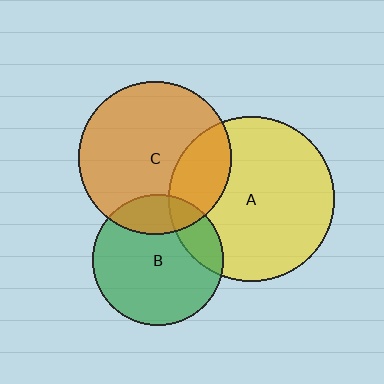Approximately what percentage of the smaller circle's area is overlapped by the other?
Approximately 20%.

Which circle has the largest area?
Circle A (yellow).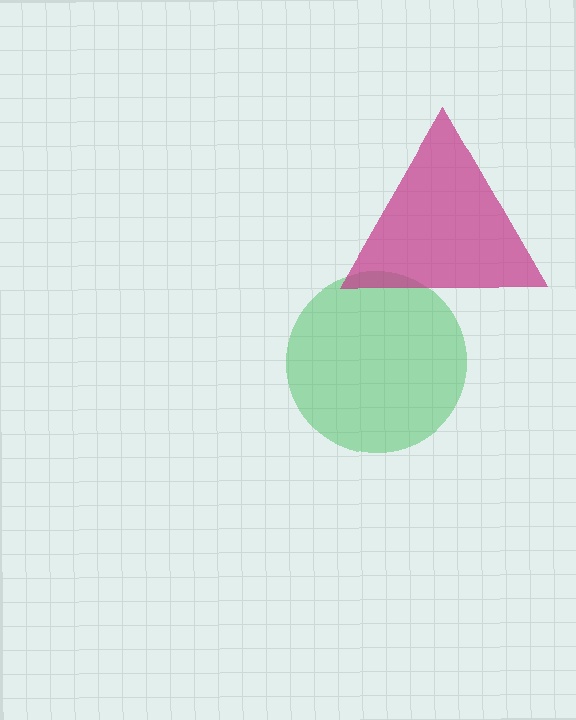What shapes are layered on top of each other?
The layered shapes are: a green circle, a magenta triangle.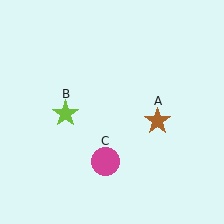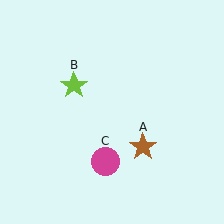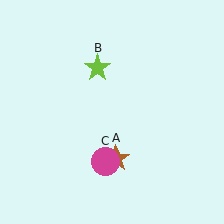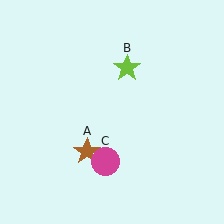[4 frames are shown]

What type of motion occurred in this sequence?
The brown star (object A), lime star (object B) rotated clockwise around the center of the scene.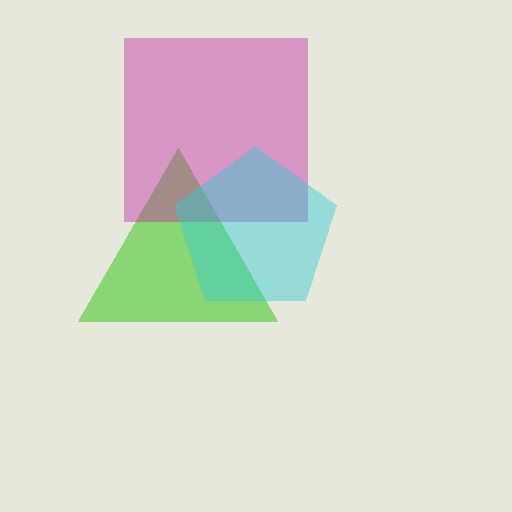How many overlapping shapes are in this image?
There are 3 overlapping shapes in the image.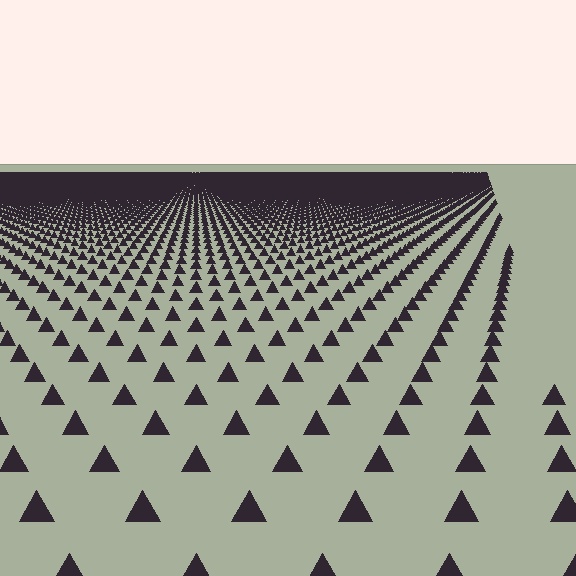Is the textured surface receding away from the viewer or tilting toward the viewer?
The surface is receding away from the viewer. Texture elements get smaller and denser toward the top.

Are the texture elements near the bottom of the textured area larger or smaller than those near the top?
Larger. Near the bottom, elements are closer to the viewer and appear at a bigger on-screen size.